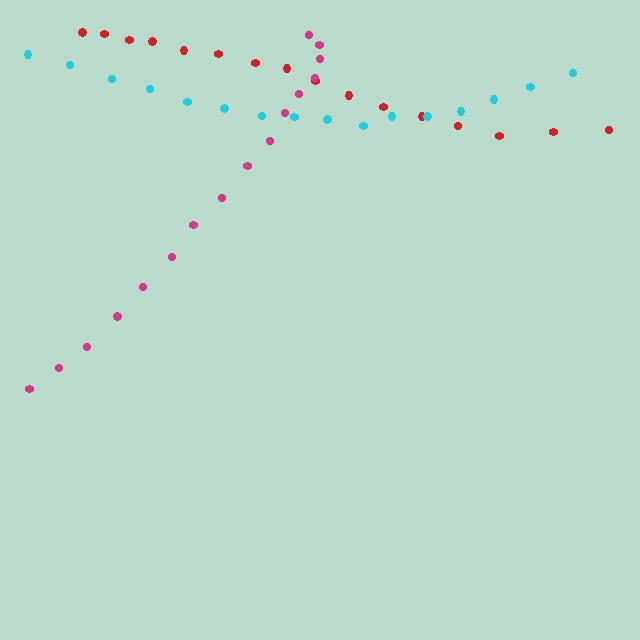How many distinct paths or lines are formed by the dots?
There are 3 distinct paths.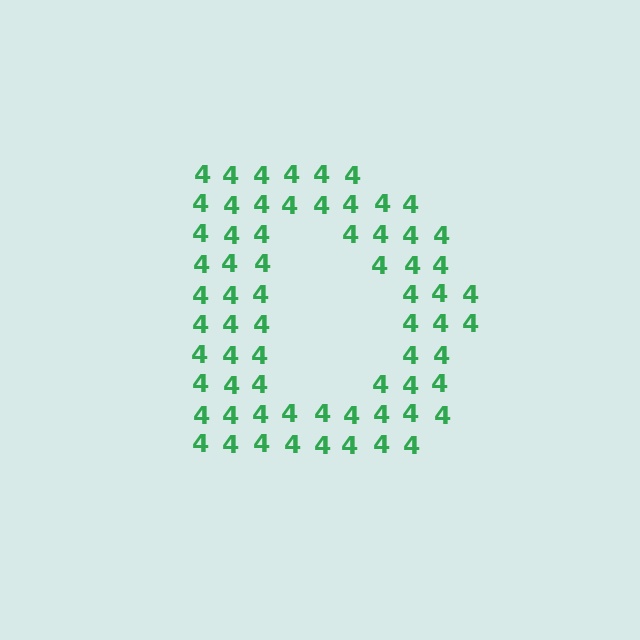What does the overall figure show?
The overall figure shows the letter D.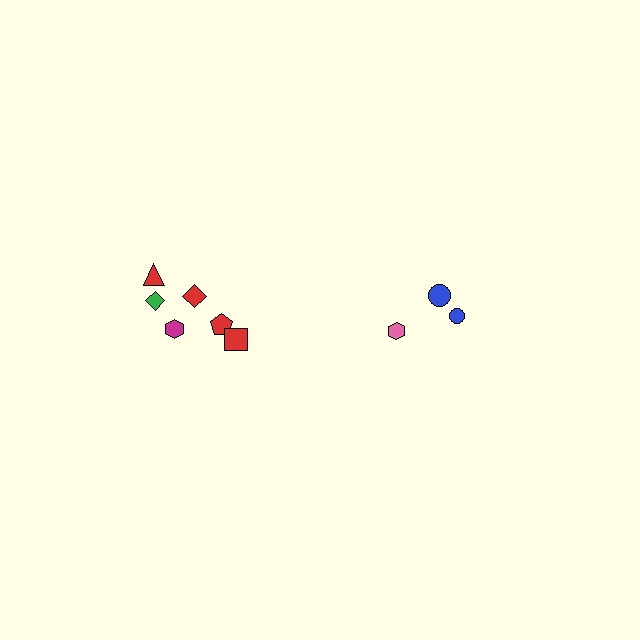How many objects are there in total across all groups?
There are 9 objects.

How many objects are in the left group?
There are 6 objects.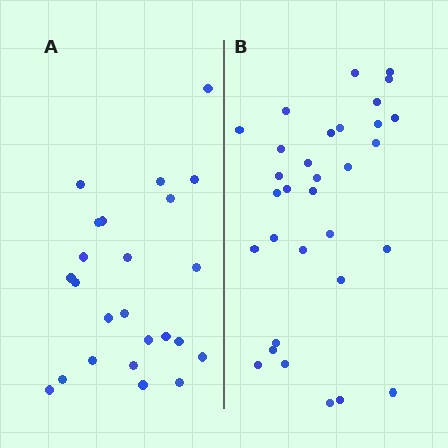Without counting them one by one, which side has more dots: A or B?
Region B (the right region) has more dots.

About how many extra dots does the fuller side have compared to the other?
Region B has roughly 8 or so more dots than region A.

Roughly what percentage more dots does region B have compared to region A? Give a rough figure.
About 35% more.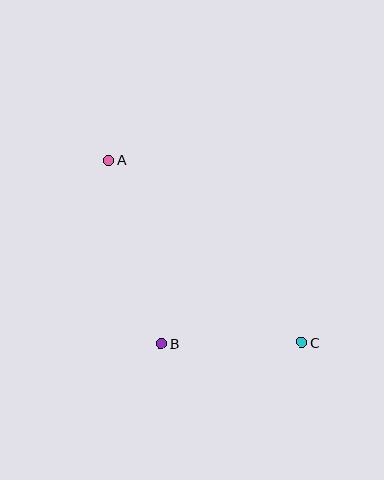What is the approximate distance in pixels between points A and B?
The distance between A and B is approximately 191 pixels.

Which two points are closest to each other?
Points B and C are closest to each other.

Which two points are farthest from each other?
Points A and C are farthest from each other.